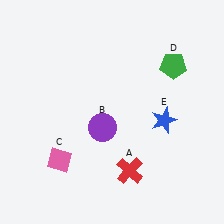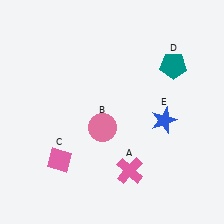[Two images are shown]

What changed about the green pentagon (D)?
In Image 1, D is green. In Image 2, it changed to teal.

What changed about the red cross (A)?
In Image 1, A is red. In Image 2, it changed to pink.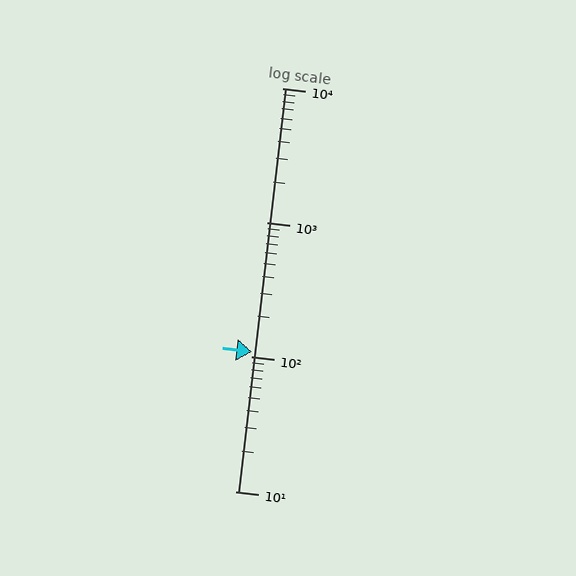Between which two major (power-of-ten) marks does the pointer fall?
The pointer is between 100 and 1000.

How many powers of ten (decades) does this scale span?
The scale spans 3 decades, from 10 to 10000.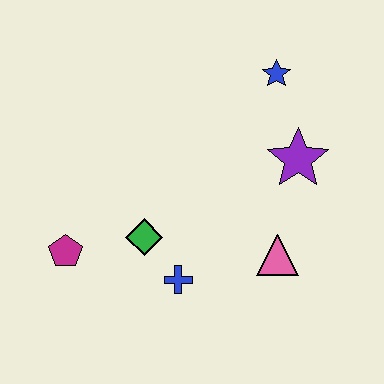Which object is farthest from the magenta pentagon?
The blue star is farthest from the magenta pentagon.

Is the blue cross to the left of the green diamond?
No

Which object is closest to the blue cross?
The green diamond is closest to the blue cross.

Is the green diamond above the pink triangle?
Yes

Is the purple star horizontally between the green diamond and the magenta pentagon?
No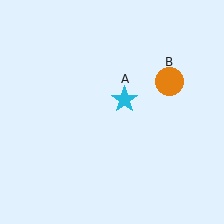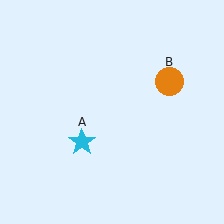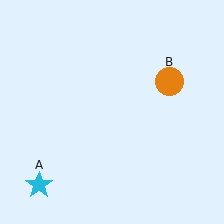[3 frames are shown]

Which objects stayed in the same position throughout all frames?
Orange circle (object B) remained stationary.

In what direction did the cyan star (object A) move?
The cyan star (object A) moved down and to the left.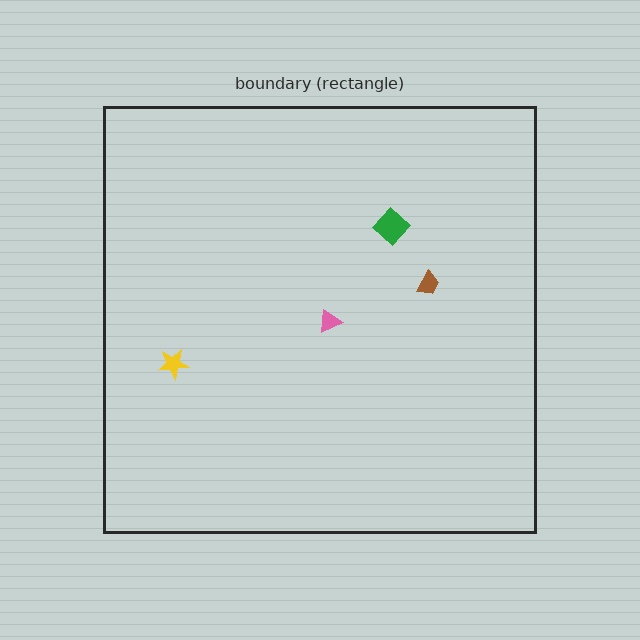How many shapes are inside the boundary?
4 inside, 0 outside.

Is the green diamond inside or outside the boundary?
Inside.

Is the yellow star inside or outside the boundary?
Inside.